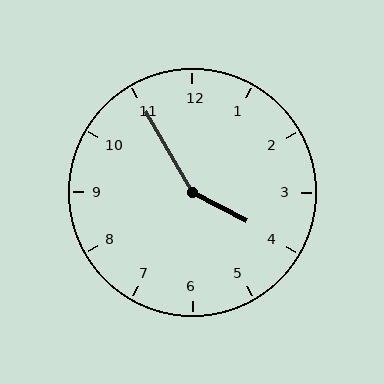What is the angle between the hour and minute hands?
Approximately 148 degrees.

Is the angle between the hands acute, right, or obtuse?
It is obtuse.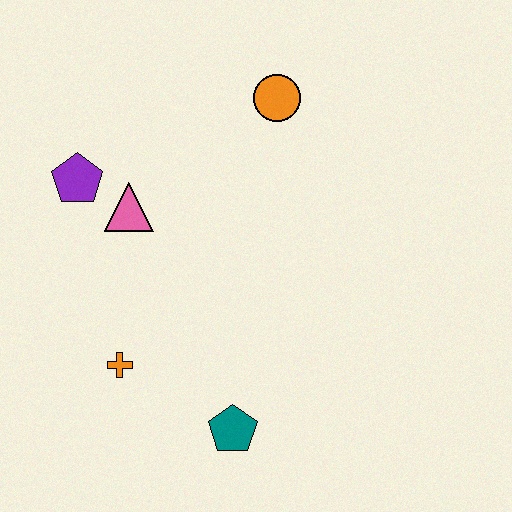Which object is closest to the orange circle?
The pink triangle is closest to the orange circle.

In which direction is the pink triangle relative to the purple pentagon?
The pink triangle is to the right of the purple pentagon.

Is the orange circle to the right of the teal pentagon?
Yes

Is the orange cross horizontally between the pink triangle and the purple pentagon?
Yes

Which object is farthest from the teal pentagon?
The orange circle is farthest from the teal pentagon.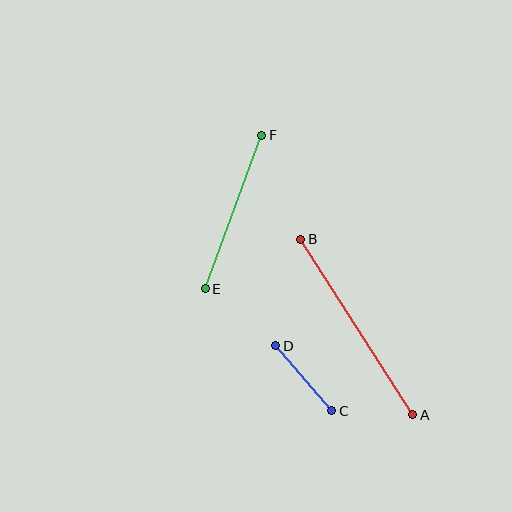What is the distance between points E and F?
The distance is approximately 164 pixels.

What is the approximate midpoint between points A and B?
The midpoint is at approximately (357, 327) pixels.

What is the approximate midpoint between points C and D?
The midpoint is at approximately (304, 378) pixels.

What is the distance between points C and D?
The distance is approximately 86 pixels.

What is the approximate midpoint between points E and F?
The midpoint is at approximately (234, 212) pixels.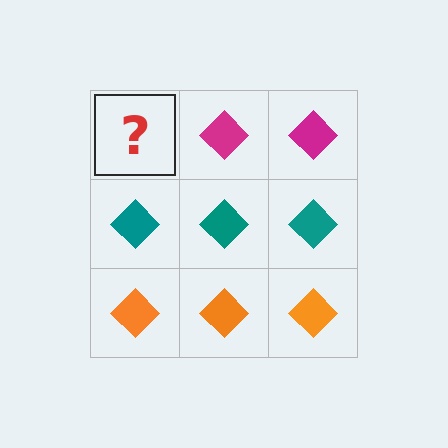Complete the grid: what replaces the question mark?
The question mark should be replaced with a magenta diamond.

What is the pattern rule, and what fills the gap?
The rule is that each row has a consistent color. The gap should be filled with a magenta diamond.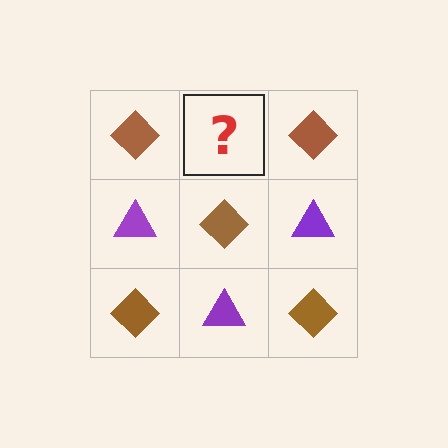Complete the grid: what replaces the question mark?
The question mark should be replaced with a purple triangle.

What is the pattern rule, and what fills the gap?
The rule is that it alternates brown diamond and purple triangle in a checkerboard pattern. The gap should be filled with a purple triangle.